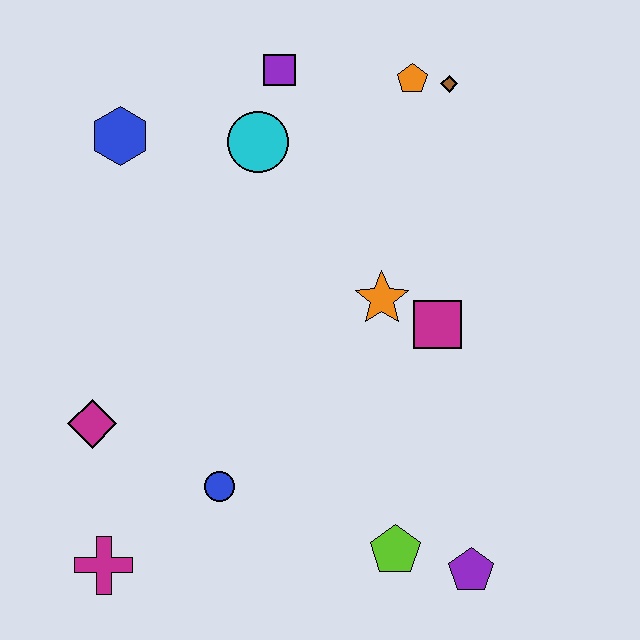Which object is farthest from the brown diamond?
The magenta cross is farthest from the brown diamond.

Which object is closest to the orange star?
The magenta square is closest to the orange star.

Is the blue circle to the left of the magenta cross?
No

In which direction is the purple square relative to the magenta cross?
The purple square is above the magenta cross.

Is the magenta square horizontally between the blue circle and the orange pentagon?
No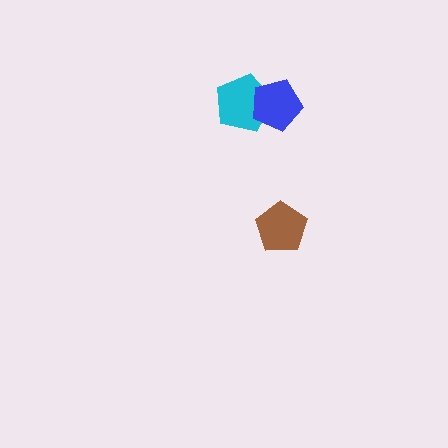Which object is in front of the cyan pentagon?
The blue pentagon is in front of the cyan pentagon.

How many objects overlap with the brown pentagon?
0 objects overlap with the brown pentagon.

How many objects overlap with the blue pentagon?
1 object overlaps with the blue pentagon.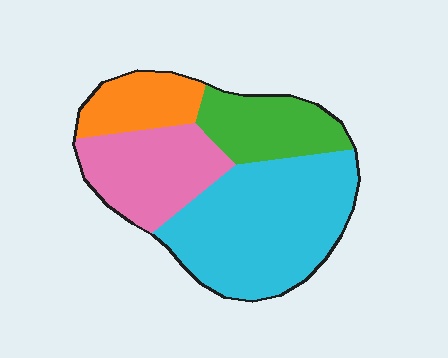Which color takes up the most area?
Cyan, at roughly 45%.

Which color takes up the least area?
Orange, at roughly 15%.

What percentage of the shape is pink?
Pink covers 24% of the shape.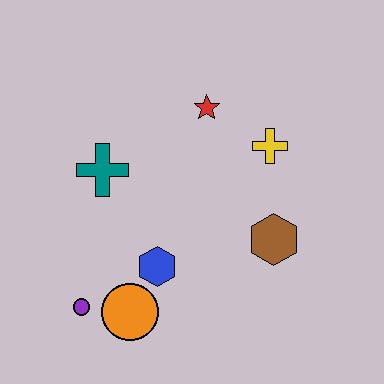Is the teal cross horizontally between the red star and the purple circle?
Yes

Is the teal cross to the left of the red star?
Yes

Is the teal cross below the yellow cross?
Yes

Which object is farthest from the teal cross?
The brown hexagon is farthest from the teal cross.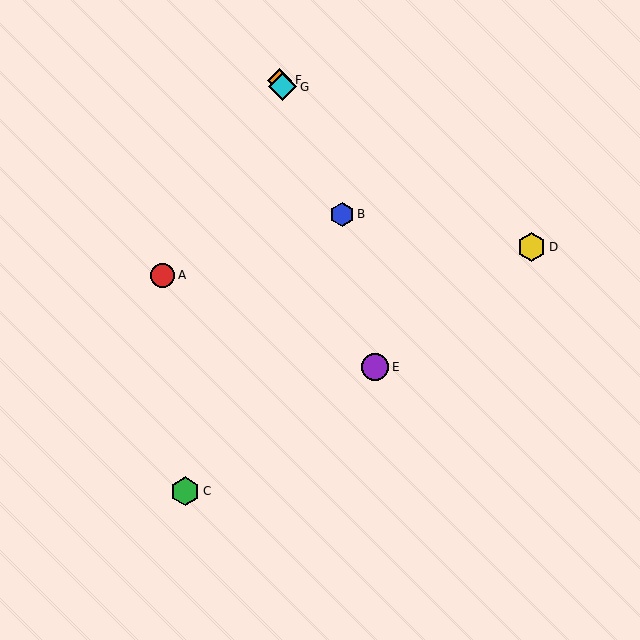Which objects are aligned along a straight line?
Objects B, F, G are aligned along a straight line.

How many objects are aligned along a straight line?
3 objects (B, F, G) are aligned along a straight line.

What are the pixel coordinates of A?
Object A is at (163, 275).